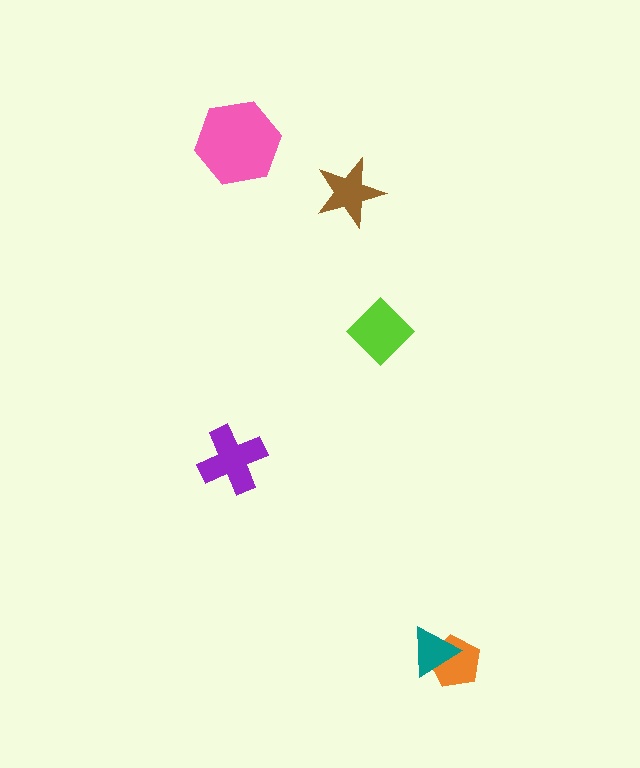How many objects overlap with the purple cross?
0 objects overlap with the purple cross.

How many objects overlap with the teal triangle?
1 object overlaps with the teal triangle.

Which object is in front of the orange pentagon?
The teal triangle is in front of the orange pentagon.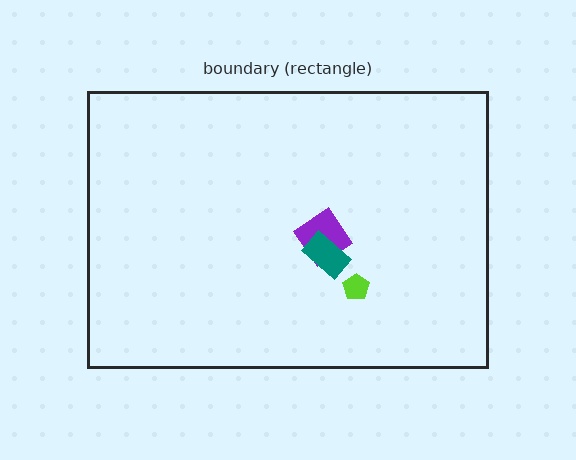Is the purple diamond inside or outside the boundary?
Inside.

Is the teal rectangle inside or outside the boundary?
Inside.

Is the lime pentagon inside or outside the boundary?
Inside.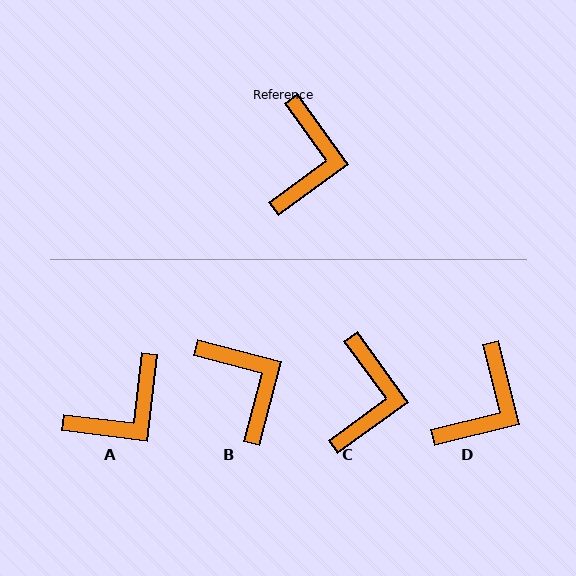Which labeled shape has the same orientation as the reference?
C.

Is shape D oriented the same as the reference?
No, it is off by about 22 degrees.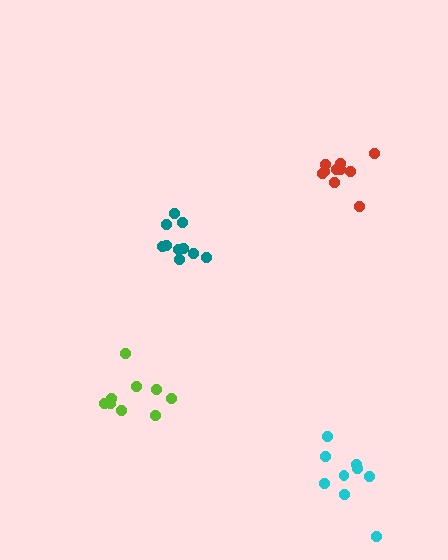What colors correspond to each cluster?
The clusters are colored: lime, teal, red, cyan.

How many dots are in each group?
Group 1: 9 dots, Group 2: 10 dots, Group 3: 11 dots, Group 4: 9 dots (39 total).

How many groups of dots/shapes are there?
There are 4 groups.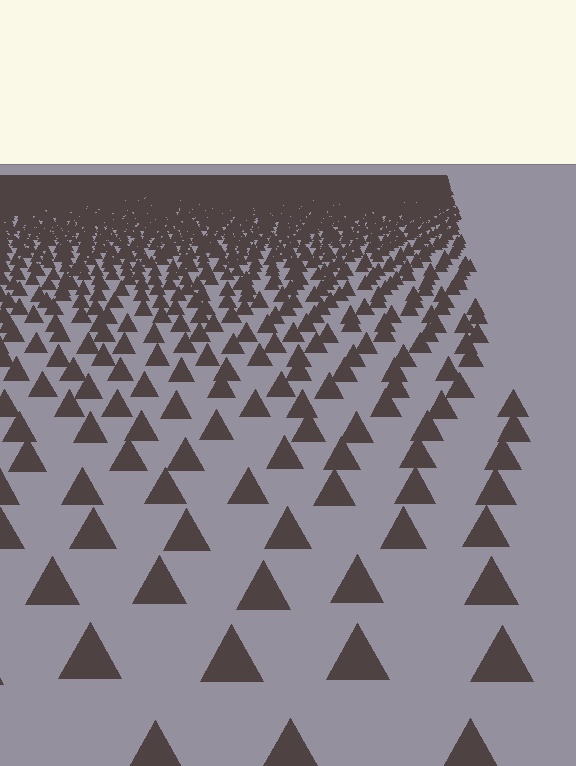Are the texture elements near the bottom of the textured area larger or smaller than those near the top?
Larger. Near the bottom, elements are closer to the viewer and appear at a bigger on-screen size.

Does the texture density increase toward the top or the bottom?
Density increases toward the top.